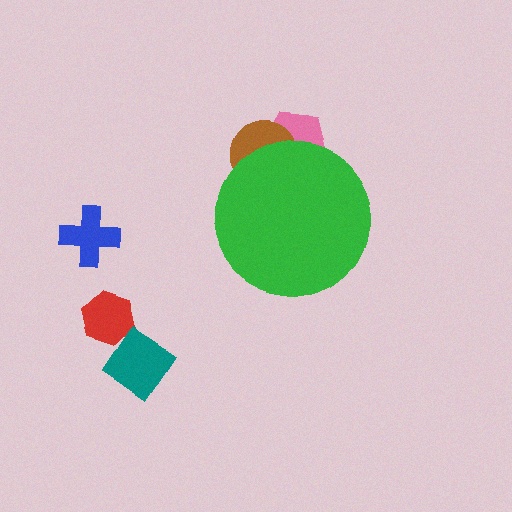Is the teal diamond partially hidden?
No, the teal diamond is fully visible.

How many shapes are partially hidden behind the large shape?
2 shapes are partially hidden.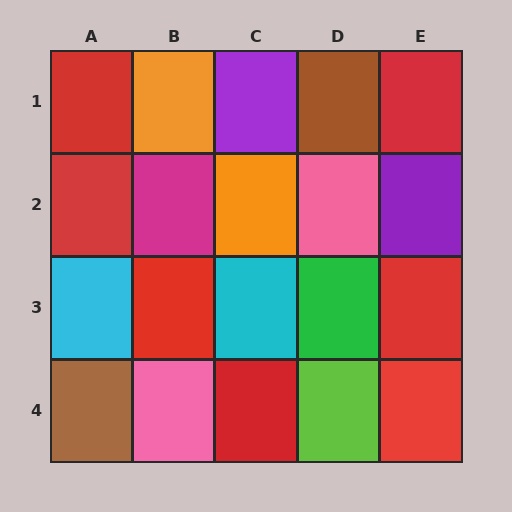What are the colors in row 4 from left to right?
Brown, pink, red, lime, red.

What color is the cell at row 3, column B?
Red.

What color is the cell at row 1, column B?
Orange.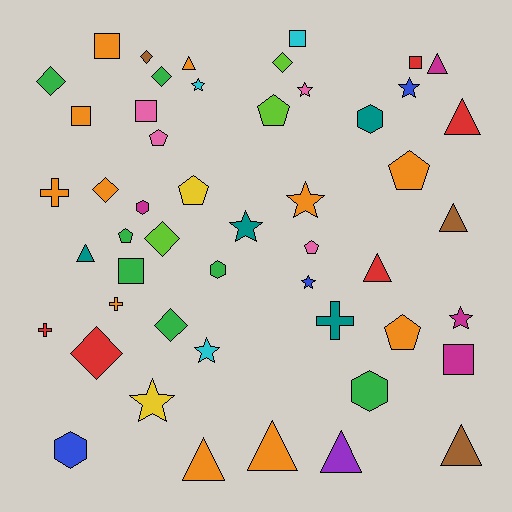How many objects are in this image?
There are 50 objects.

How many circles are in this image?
There are no circles.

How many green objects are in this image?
There are 7 green objects.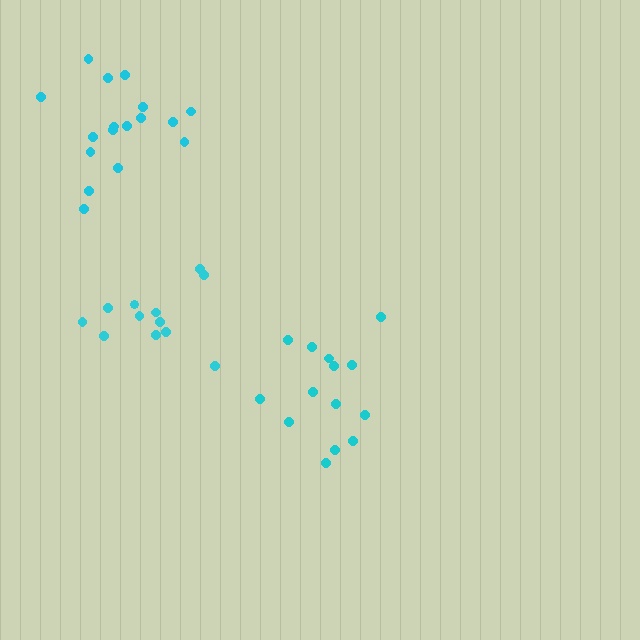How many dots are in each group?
Group 1: 14 dots, Group 2: 12 dots, Group 3: 17 dots (43 total).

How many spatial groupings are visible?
There are 3 spatial groupings.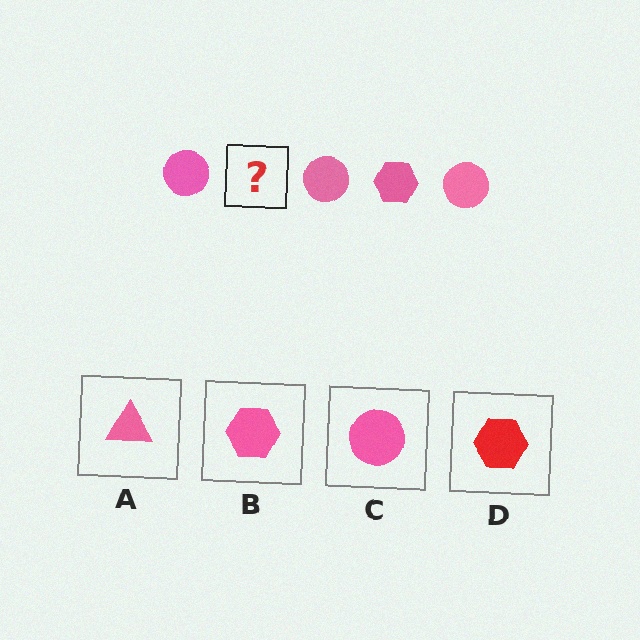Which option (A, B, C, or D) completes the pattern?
B.